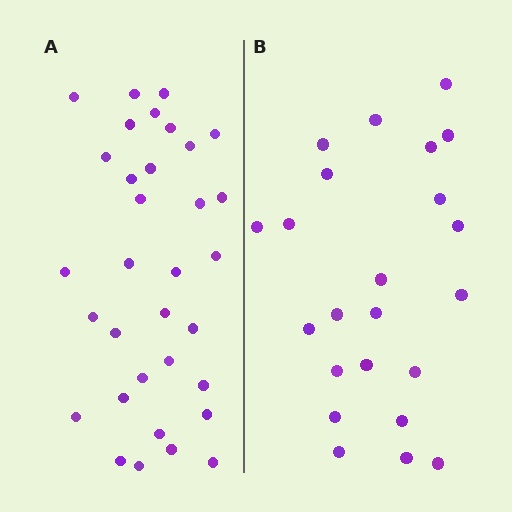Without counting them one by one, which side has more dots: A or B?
Region A (the left region) has more dots.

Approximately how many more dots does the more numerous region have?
Region A has roughly 10 or so more dots than region B.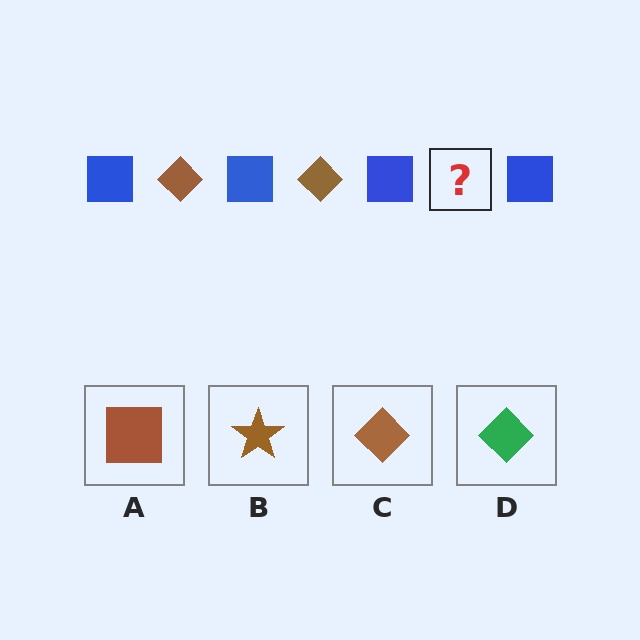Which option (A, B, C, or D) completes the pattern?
C.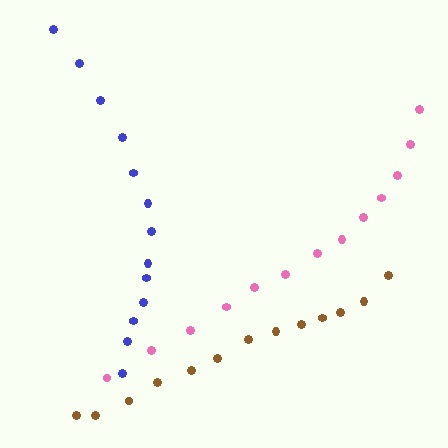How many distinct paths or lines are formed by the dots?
There are 3 distinct paths.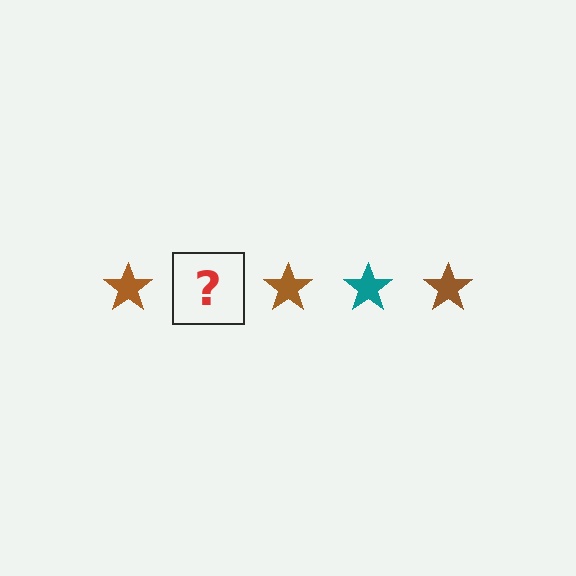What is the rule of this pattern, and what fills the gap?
The rule is that the pattern cycles through brown, teal stars. The gap should be filled with a teal star.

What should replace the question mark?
The question mark should be replaced with a teal star.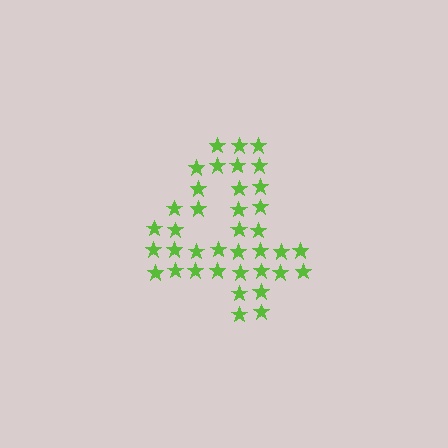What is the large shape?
The large shape is the digit 4.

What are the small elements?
The small elements are stars.